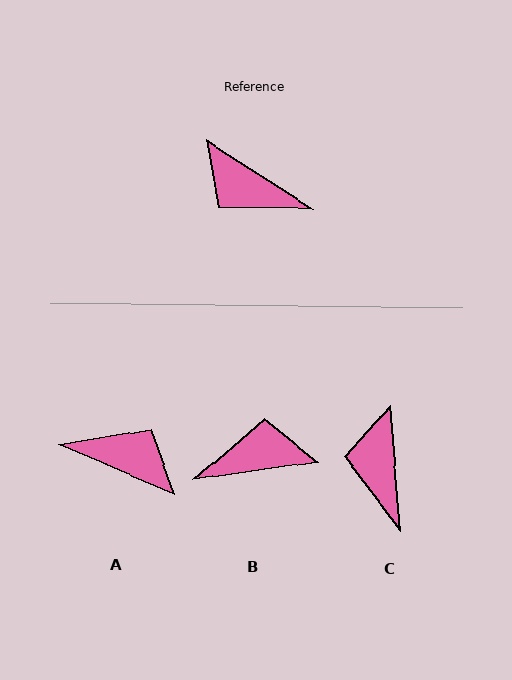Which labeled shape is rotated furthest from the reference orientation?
A, about 170 degrees away.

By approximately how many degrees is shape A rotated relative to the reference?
Approximately 170 degrees clockwise.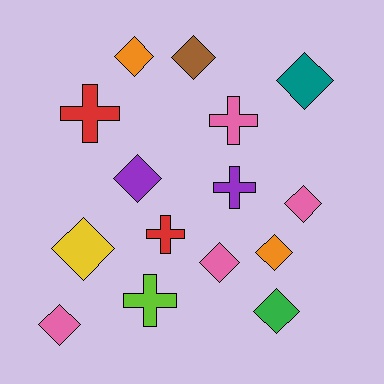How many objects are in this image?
There are 15 objects.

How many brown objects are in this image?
There is 1 brown object.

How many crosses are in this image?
There are 5 crosses.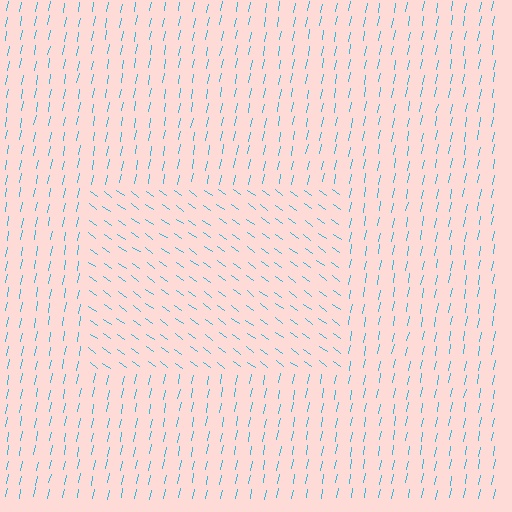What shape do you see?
I see a rectangle.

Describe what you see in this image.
The image is filled with small cyan line segments. A rectangle region in the image has lines oriented differently from the surrounding lines, creating a visible texture boundary.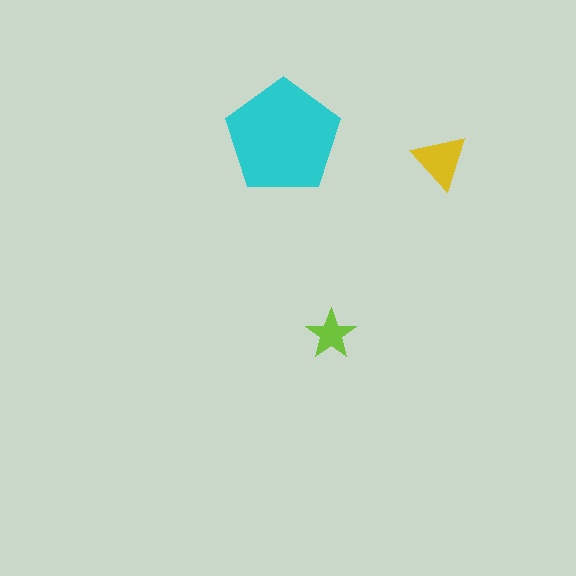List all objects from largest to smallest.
The cyan pentagon, the yellow triangle, the lime star.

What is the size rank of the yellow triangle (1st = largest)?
2nd.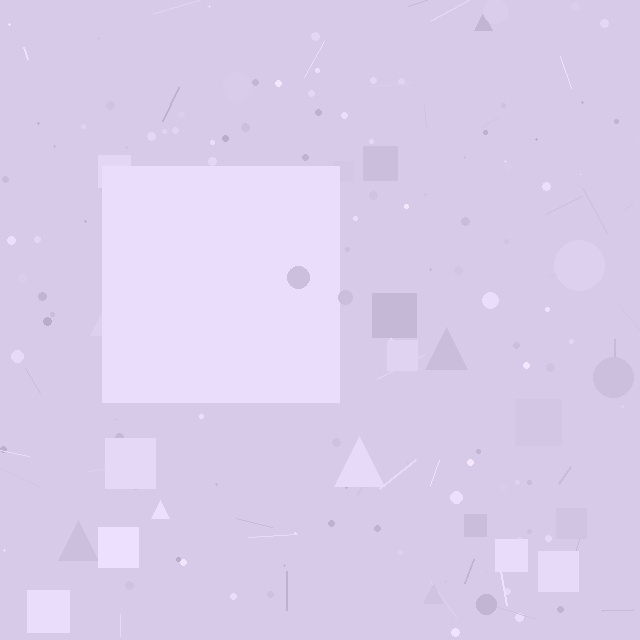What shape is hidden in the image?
A square is hidden in the image.